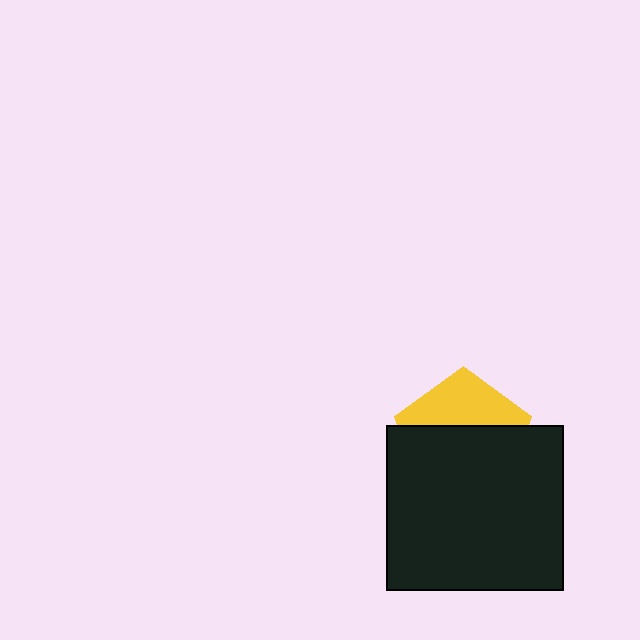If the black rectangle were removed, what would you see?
You would see the complete yellow pentagon.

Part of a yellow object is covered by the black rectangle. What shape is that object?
It is a pentagon.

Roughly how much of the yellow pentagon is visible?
A small part of it is visible (roughly 37%).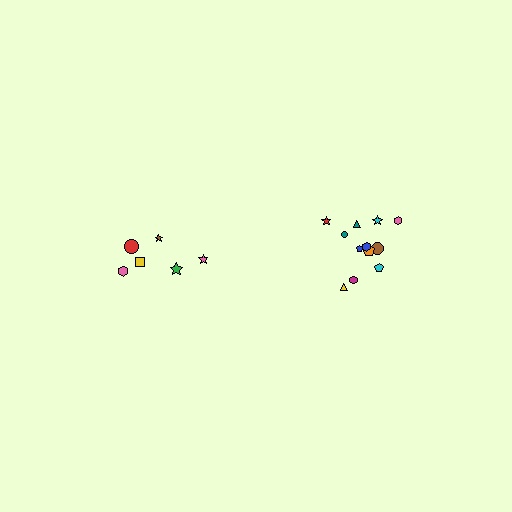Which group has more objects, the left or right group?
The right group.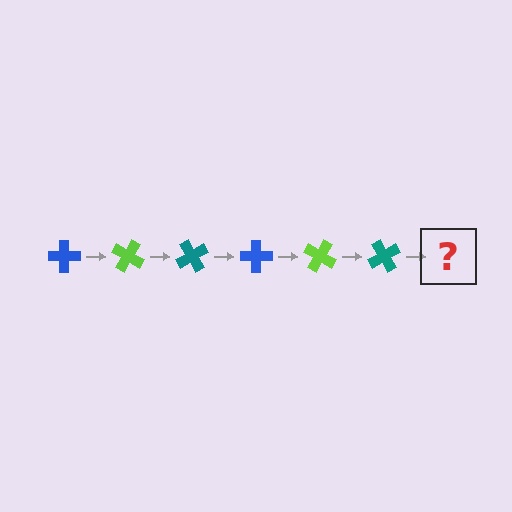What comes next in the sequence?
The next element should be a blue cross, rotated 180 degrees from the start.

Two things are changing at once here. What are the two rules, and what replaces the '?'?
The two rules are that it rotates 30 degrees each step and the color cycles through blue, lime, and teal. The '?' should be a blue cross, rotated 180 degrees from the start.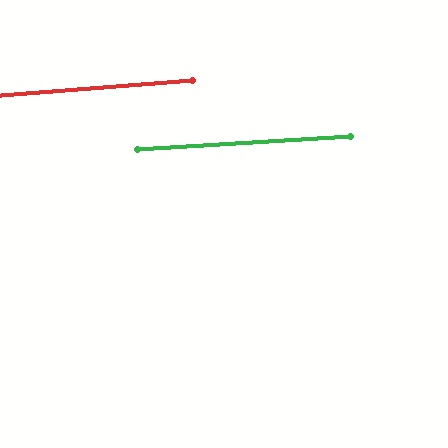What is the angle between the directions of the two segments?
Approximately 1 degree.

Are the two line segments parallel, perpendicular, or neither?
Parallel — their directions differ by only 1.1°.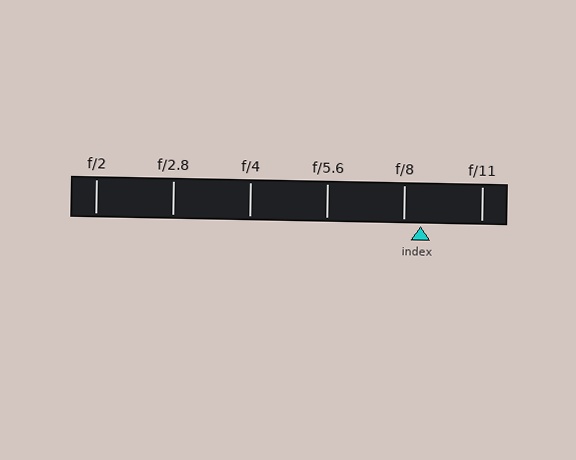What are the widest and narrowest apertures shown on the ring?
The widest aperture shown is f/2 and the narrowest is f/11.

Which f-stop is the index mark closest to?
The index mark is closest to f/8.